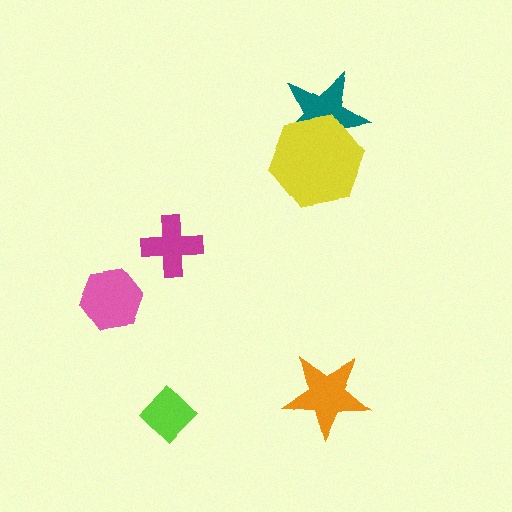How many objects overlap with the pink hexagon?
0 objects overlap with the pink hexagon.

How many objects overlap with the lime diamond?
0 objects overlap with the lime diamond.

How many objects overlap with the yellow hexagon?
1 object overlaps with the yellow hexagon.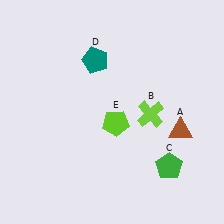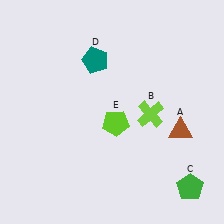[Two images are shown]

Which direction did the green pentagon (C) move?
The green pentagon (C) moved down.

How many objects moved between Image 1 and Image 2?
1 object moved between the two images.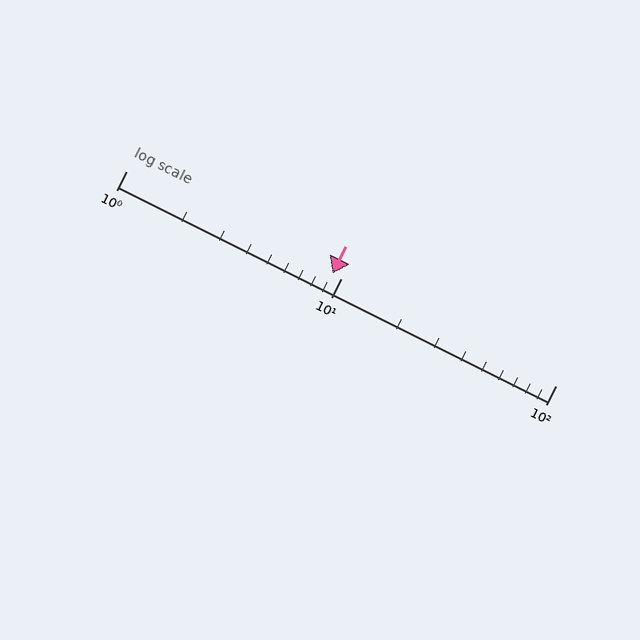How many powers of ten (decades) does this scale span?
The scale spans 2 decades, from 1 to 100.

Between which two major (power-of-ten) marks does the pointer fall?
The pointer is between 1 and 10.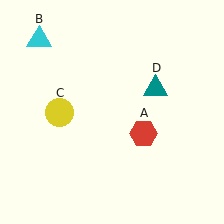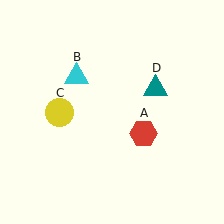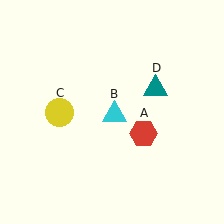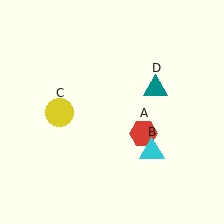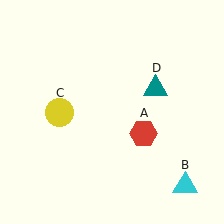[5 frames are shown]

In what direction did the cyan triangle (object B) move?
The cyan triangle (object B) moved down and to the right.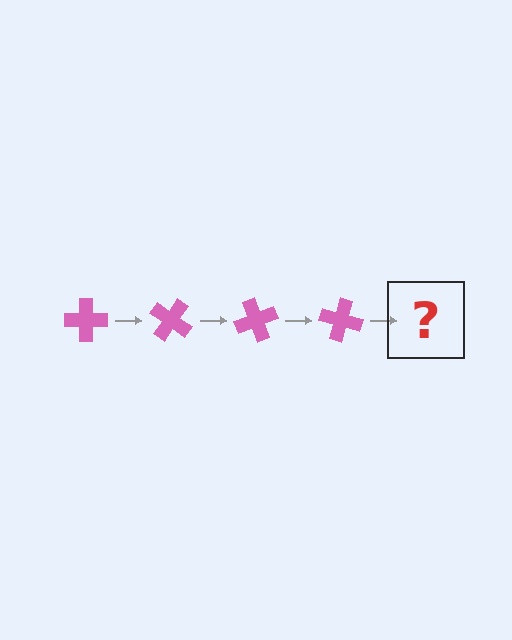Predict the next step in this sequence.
The next step is a pink cross rotated 140 degrees.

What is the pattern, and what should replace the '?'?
The pattern is that the cross rotates 35 degrees each step. The '?' should be a pink cross rotated 140 degrees.